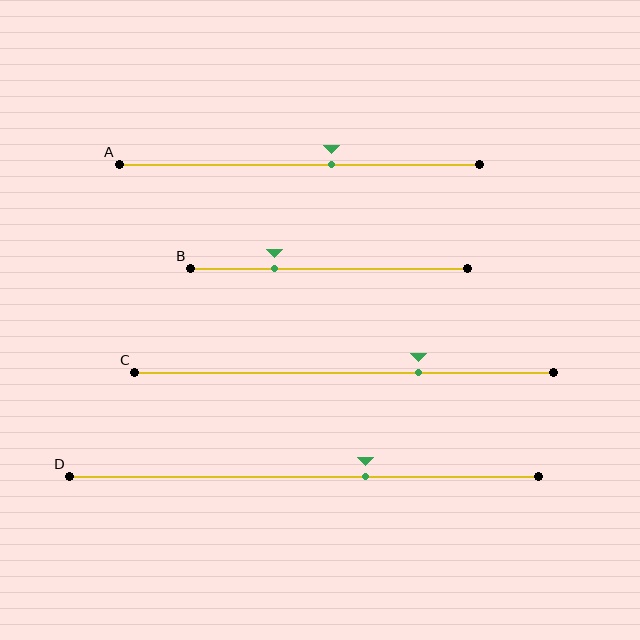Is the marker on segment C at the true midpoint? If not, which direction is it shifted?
No, the marker on segment C is shifted to the right by about 18% of the segment length.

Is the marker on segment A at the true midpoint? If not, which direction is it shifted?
No, the marker on segment A is shifted to the right by about 9% of the segment length.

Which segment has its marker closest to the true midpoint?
Segment A has its marker closest to the true midpoint.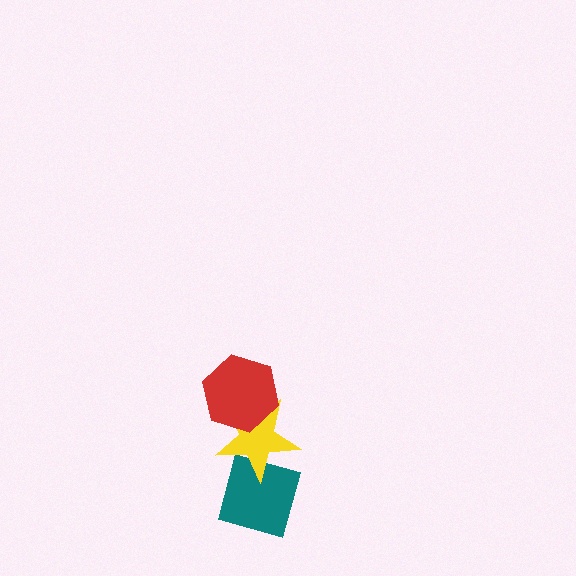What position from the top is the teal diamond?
The teal diamond is 3rd from the top.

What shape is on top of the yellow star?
The red hexagon is on top of the yellow star.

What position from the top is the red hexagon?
The red hexagon is 1st from the top.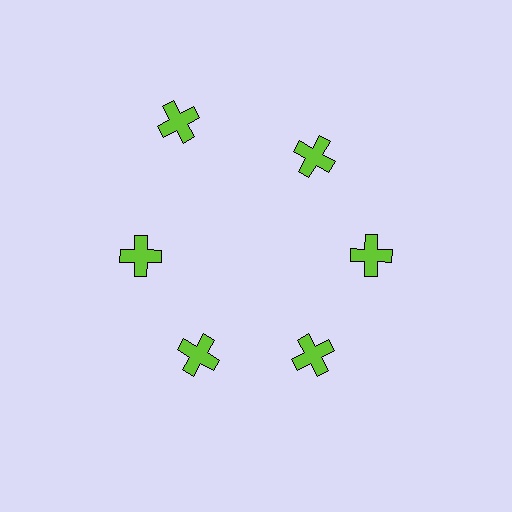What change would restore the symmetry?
The symmetry would be restored by moving it inward, back onto the ring so that all 6 crosses sit at equal angles and equal distance from the center.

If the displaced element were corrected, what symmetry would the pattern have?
It would have 6-fold rotational symmetry — the pattern would map onto itself every 60 degrees.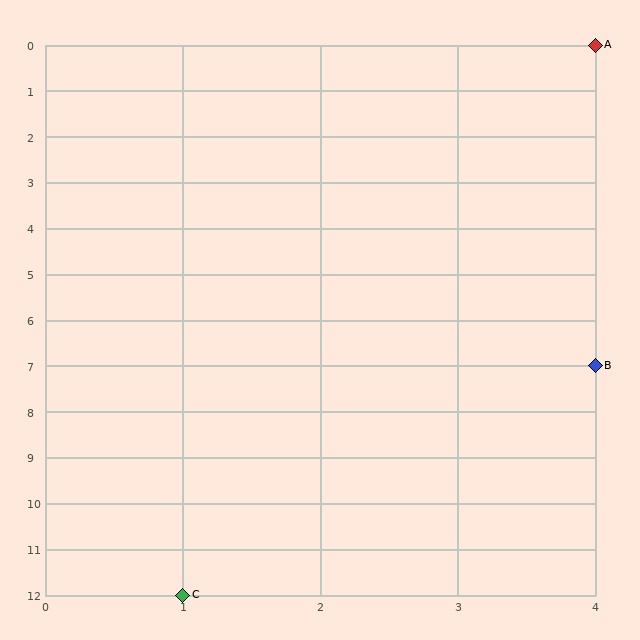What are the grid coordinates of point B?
Point B is at grid coordinates (4, 7).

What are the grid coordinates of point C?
Point C is at grid coordinates (1, 12).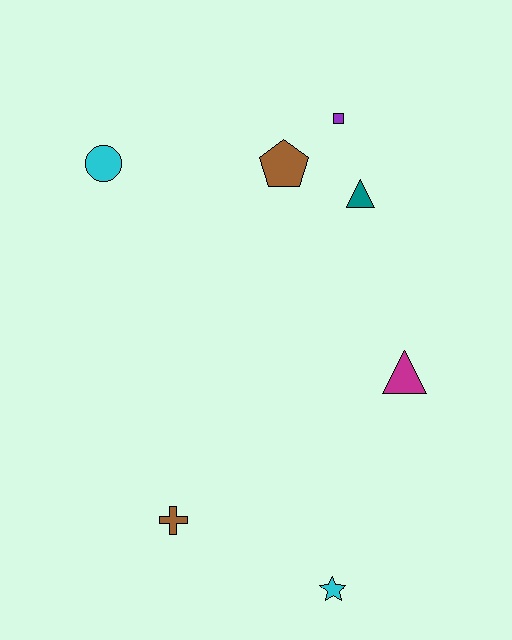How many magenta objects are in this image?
There is 1 magenta object.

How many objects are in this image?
There are 7 objects.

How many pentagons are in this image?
There is 1 pentagon.